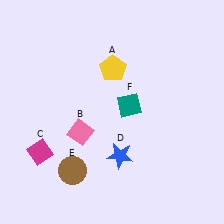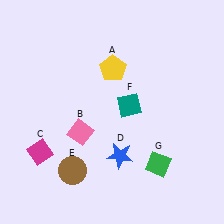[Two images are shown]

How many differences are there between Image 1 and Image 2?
There is 1 difference between the two images.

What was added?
A green diamond (G) was added in Image 2.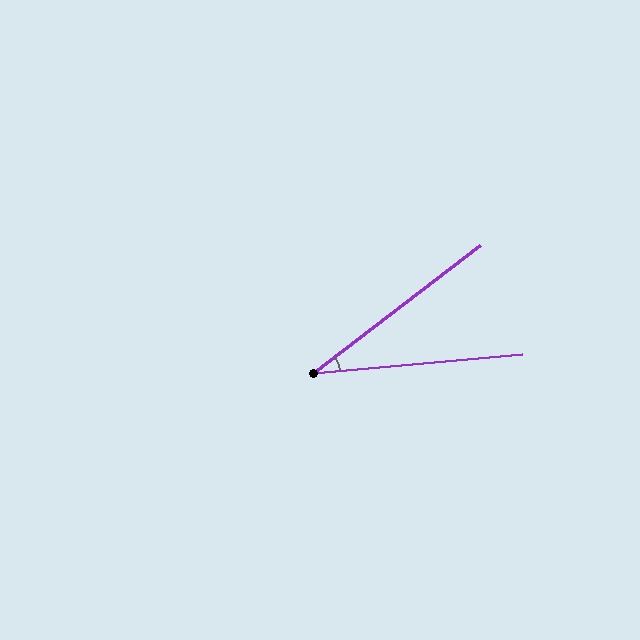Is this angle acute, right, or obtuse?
It is acute.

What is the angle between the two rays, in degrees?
Approximately 32 degrees.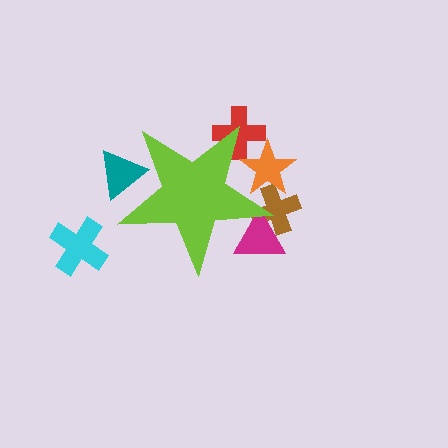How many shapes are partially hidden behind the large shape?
5 shapes are partially hidden.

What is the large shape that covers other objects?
A lime star.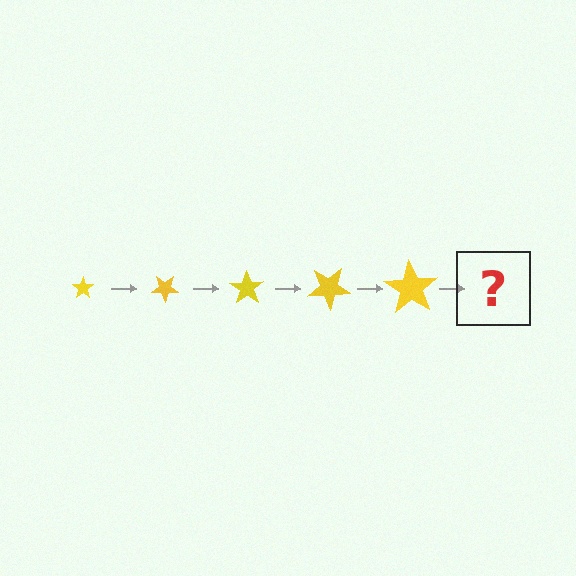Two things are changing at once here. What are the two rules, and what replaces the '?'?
The two rules are that the star grows larger each step and it rotates 35 degrees each step. The '?' should be a star, larger than the previous one and rotated 175 degrees from the start.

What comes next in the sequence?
The next element should be a star, larger than the previous one and rotated 175 degrees from the start.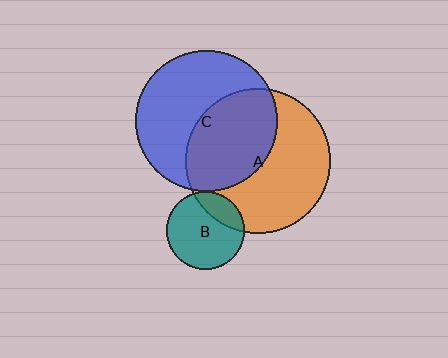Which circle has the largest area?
Circle A (orange).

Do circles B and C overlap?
Yes.